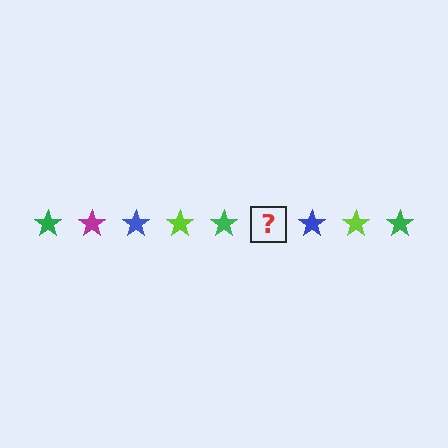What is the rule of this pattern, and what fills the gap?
The rule is that the pattern cycles through green, magenta, blue, lime stars. The gap should be filled with a magenta star.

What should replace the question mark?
The question mark should be replaced with a magenta star.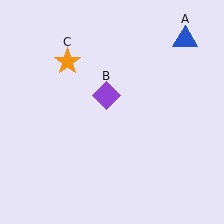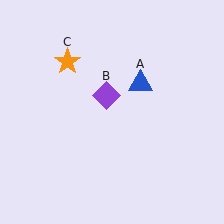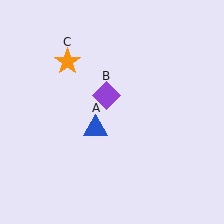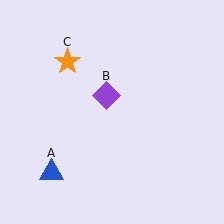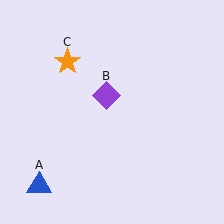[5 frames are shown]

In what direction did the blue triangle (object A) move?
The blue triangle (object A) moved down and to the left.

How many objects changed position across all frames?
1 object changed position: blue triangle (object A).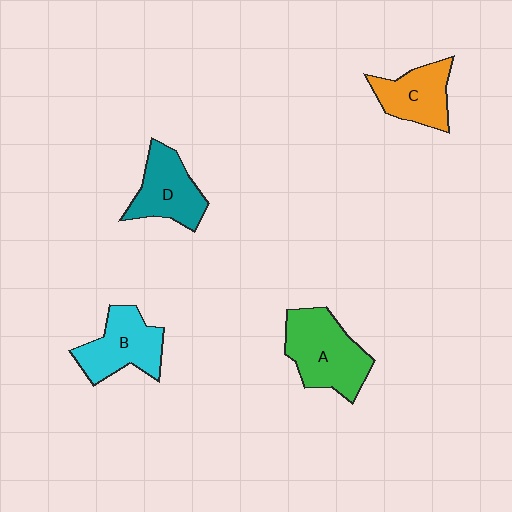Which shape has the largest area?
Shape A (green).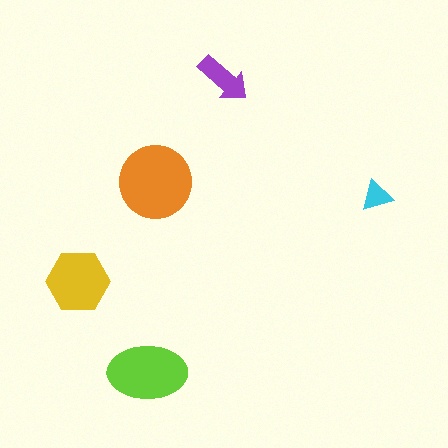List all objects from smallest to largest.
The cyan triangle, the purple arrow, the yellow hexagon, the lime ellipse, the orange circle.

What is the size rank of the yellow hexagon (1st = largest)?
3rd.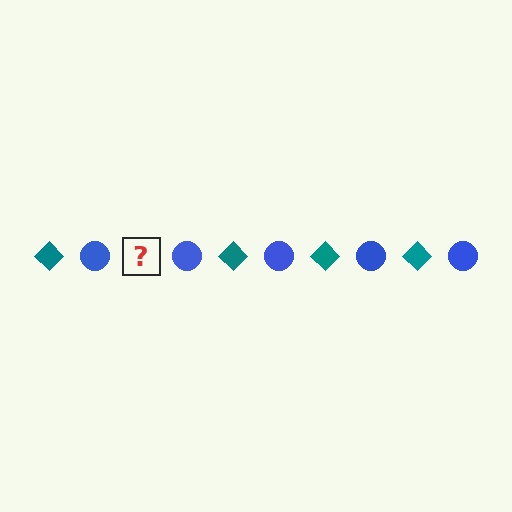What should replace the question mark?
The question mark should be replaced with a teal diamond.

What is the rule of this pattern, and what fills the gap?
The rule is that the pattern alternates between teal diamond and blue circle. The gap should be filled with a teal diamond.